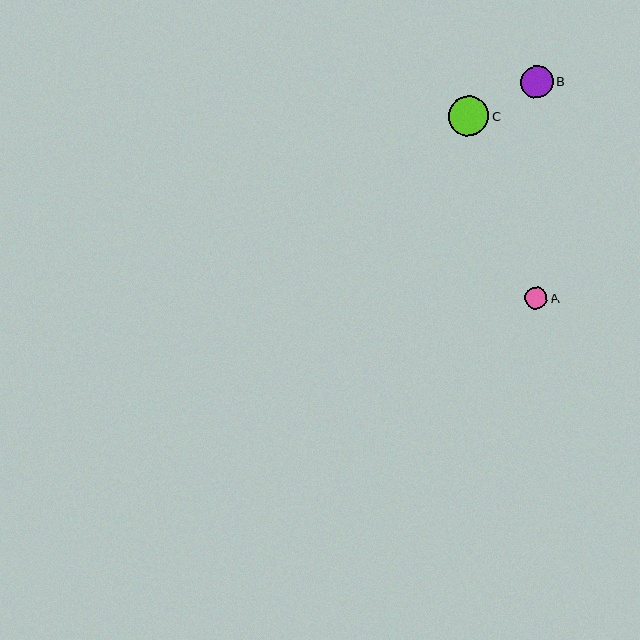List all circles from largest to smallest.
From largest to smallest: C, B, A.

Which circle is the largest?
Circle C is the largest with a size of approximately 41 pixels.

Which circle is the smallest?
Circle A is the smallest with a size of approximately 23 pixels.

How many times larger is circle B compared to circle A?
Circle B is approximately 1.4 times the size of circle A.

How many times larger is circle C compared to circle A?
Circle C is approximately 1.8 times the size of circle A.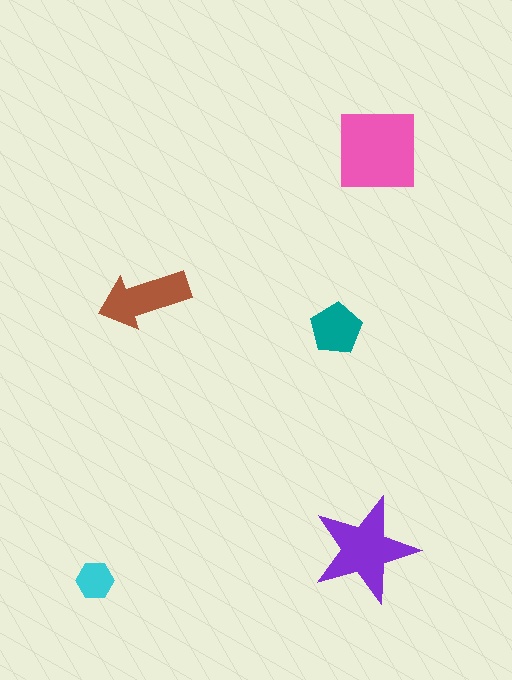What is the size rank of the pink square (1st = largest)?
1st.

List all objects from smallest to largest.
The cyan hexagon, the teal pentagon, the brown arrow, the purple star, the pink square.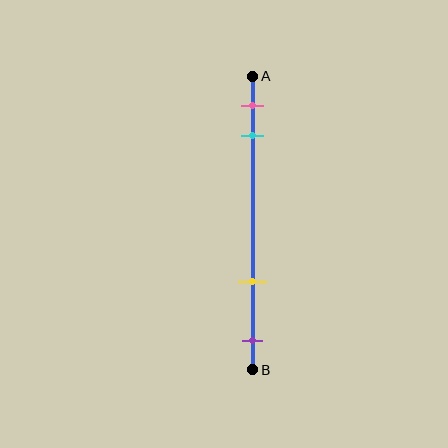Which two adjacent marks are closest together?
The pink and cyan marks are the closest adjacent pair.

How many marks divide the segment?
There are 4 marks dividing the segment.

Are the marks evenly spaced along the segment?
No, the marks are not evenly spaced.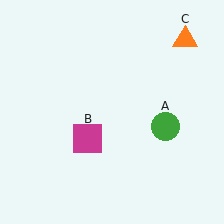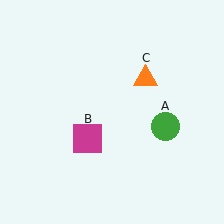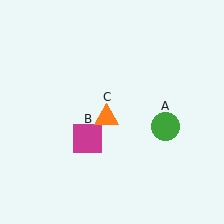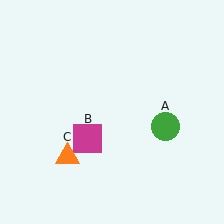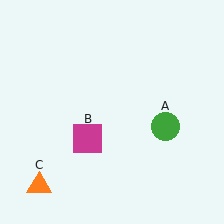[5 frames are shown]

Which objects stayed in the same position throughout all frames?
Green circle (object A) and magenta square (object B) remained stationary.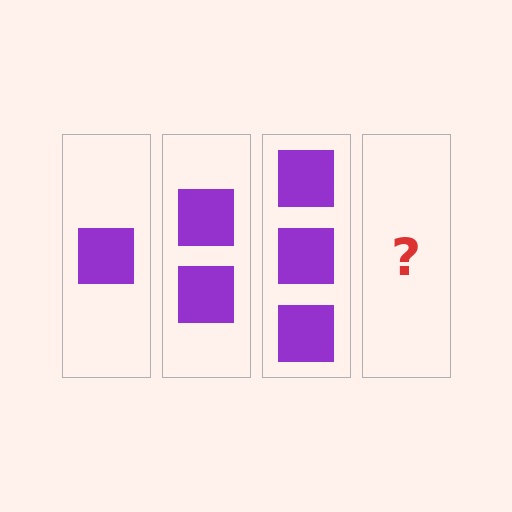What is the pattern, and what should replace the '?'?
The pattern is that each step adds one more square. The '?' should be 4 squares.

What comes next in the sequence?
The next element should be 4 squares.